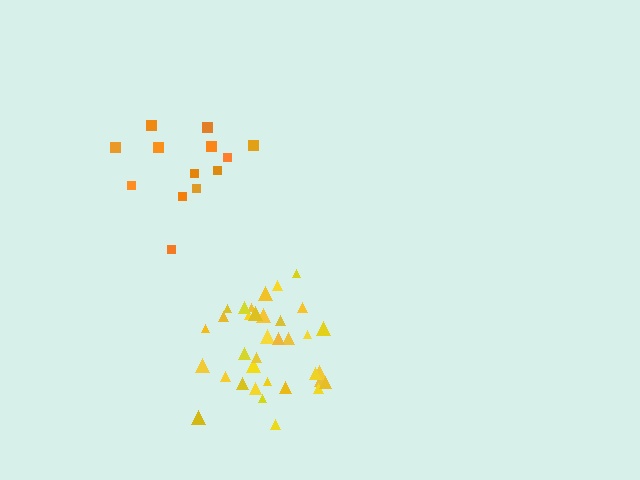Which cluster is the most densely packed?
Yellow.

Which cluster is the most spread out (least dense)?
Orange.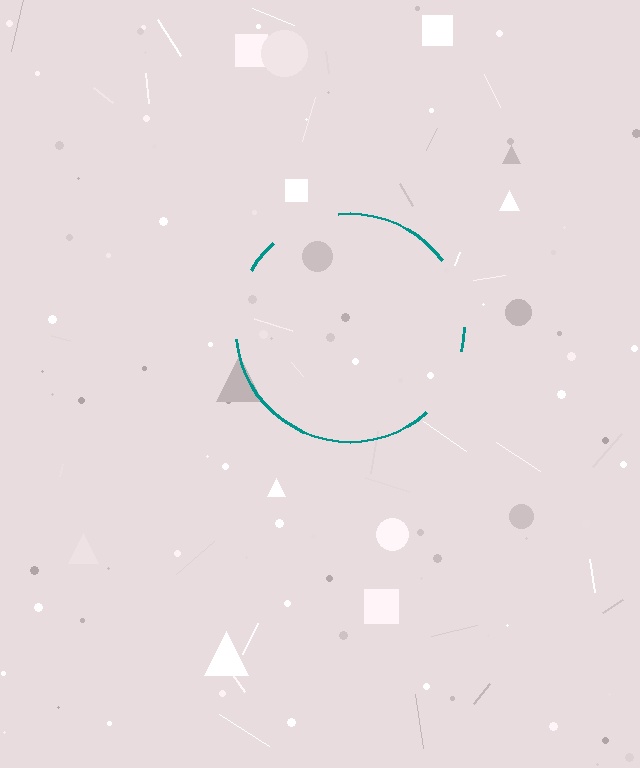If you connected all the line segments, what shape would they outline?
They would outline a circle.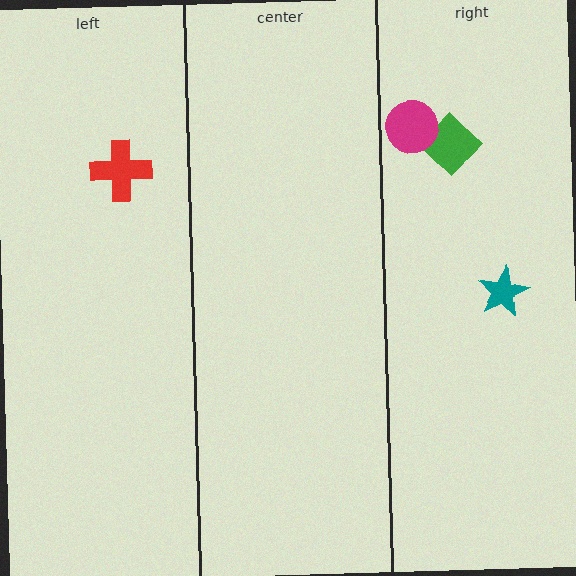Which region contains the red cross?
The left region.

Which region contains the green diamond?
The right region.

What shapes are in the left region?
The red cross.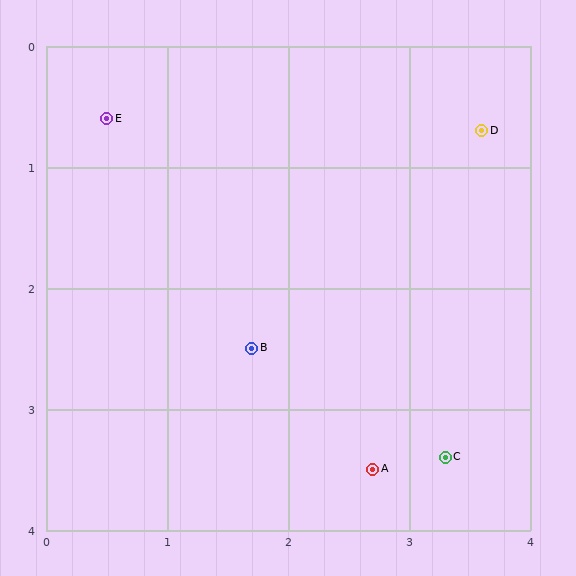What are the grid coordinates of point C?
Point C is at approximately (3.3, 3.4).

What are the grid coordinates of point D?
Point D is at approximately (3.6, 0.7).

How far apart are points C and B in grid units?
Points C and B are about 1.8 grid units apart.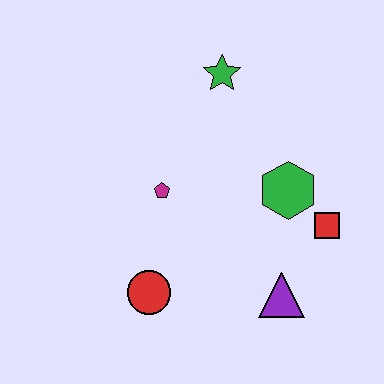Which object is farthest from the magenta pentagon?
The red square is farthest from the magenta pentagon.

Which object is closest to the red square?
The green hexagon is closest to the red square.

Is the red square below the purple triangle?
No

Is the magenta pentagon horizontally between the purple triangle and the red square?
No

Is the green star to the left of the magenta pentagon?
No